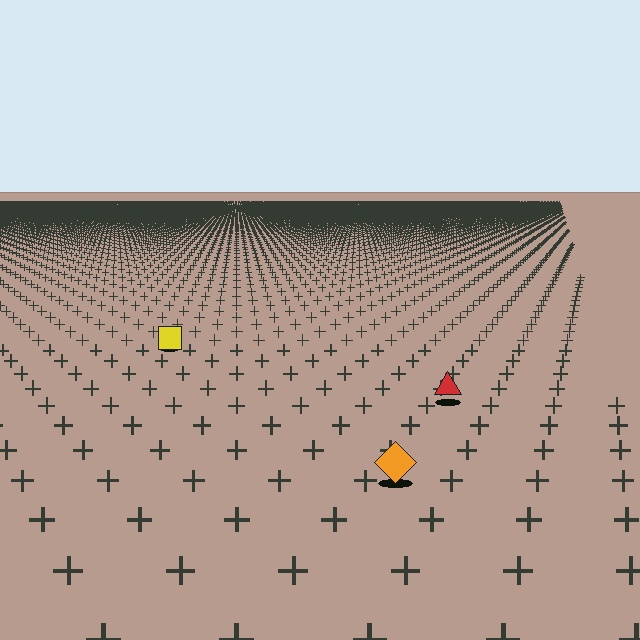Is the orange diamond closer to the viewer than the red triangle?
Yes. The orange diamond is closer — you can tell from the texture gradient: the ground texture is coarser near it.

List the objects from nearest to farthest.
From nearest to farthest: the orange diamond, the red triangle, the yellow square.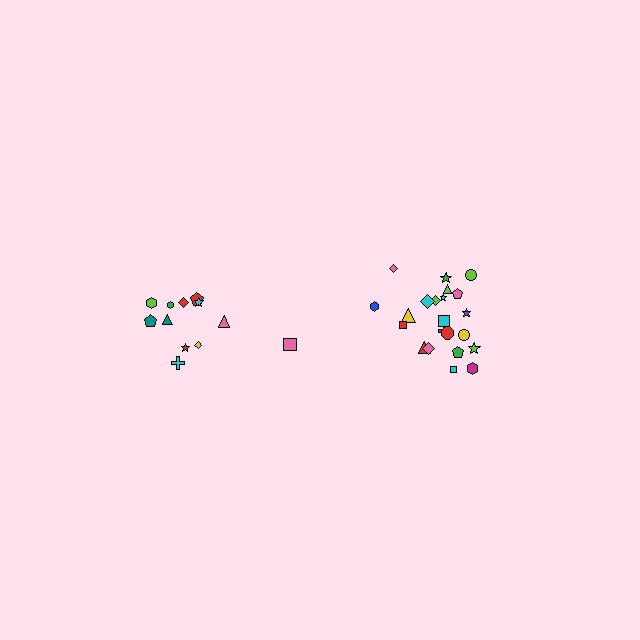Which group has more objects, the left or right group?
The right group.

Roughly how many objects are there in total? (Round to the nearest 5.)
Roughly 35 objects in total.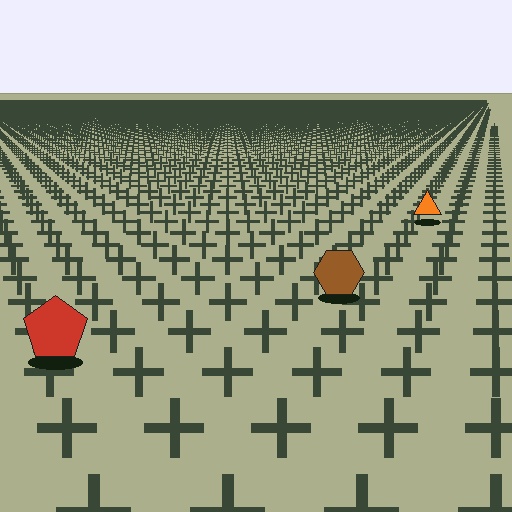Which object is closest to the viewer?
The red pentagon is closest. The texture marks near it are larger and more spread out.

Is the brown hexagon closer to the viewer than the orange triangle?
Yes. The brown hexagon is closer — you can tell from the texture gradient: the ground texture is coarser near it.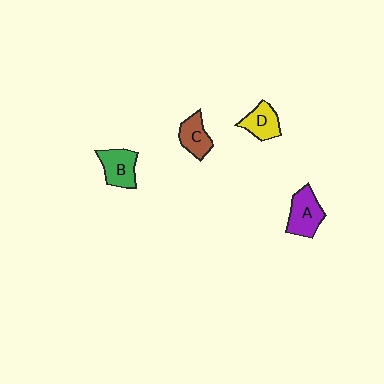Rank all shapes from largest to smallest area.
From largest to smallest: A (purple), B (green), D (yellow), C (brown).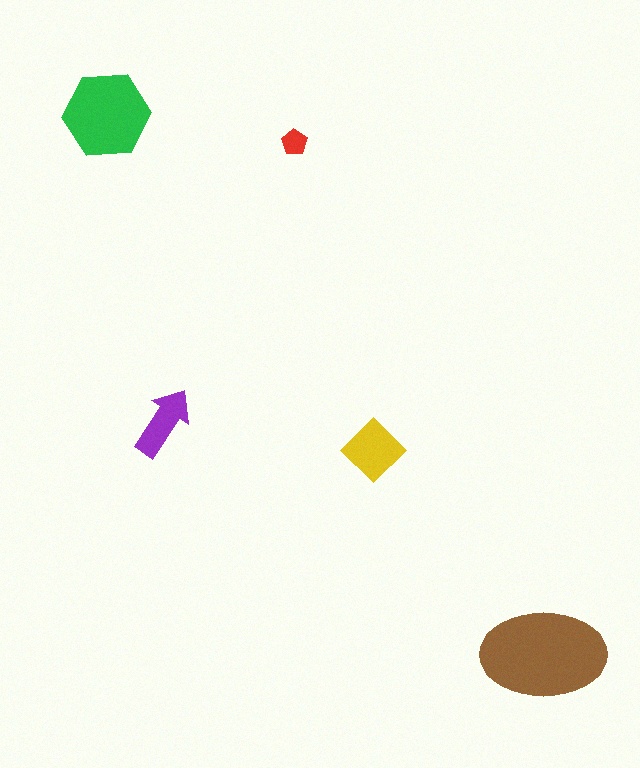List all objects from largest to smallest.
The brown ellipse, the green hexagon, the yellow diamond, the purple arrow, the red pentagon.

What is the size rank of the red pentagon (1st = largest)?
5th.